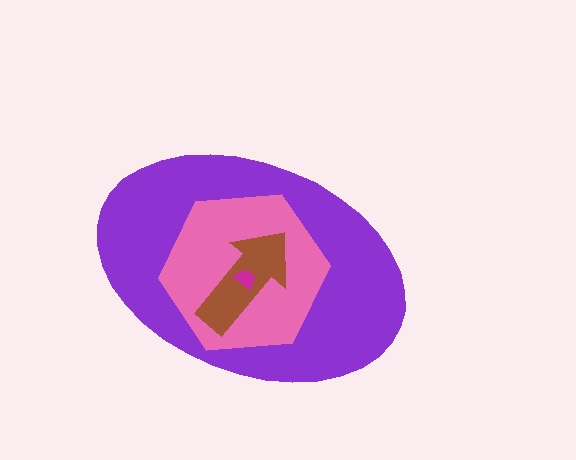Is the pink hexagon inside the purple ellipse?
Yes.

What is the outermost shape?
The purple ellipse.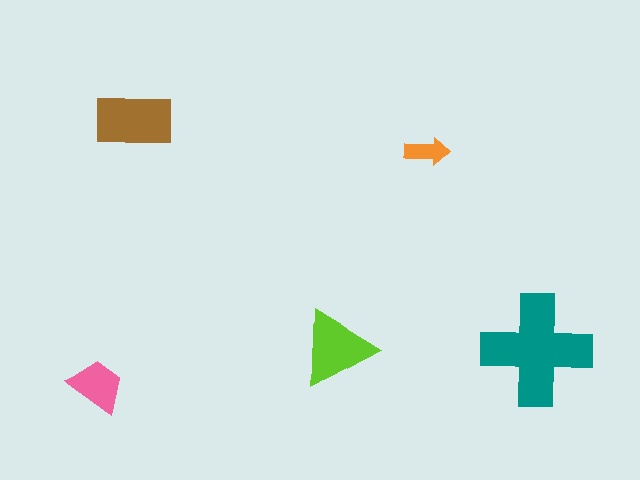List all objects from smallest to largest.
The orange arrow, the pink trapezoid, the lime triangle, the brown rectangle, the teal cross.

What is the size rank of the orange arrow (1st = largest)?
5th.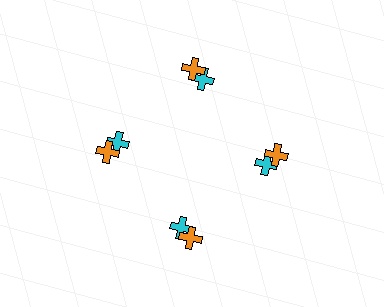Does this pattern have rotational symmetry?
Yes, this pattern has 4-fold rotational symmetry. It looks the same after rotating 90 degrees around the center.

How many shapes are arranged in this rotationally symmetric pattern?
There are 8 shapes, arranged in 4 groups of 2.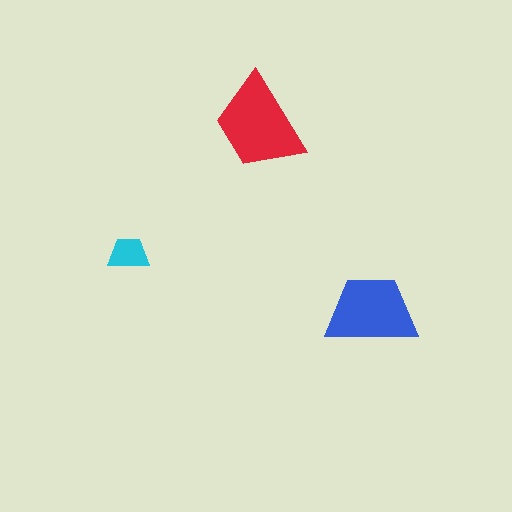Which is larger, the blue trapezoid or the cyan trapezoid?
The blue one.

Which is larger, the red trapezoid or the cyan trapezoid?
The red one.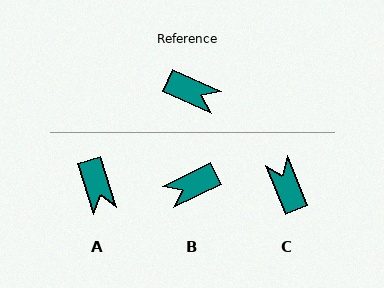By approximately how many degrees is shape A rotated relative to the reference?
Approximately 48 degrees clockwise.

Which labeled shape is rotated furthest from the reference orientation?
C, about 137 degrees away.